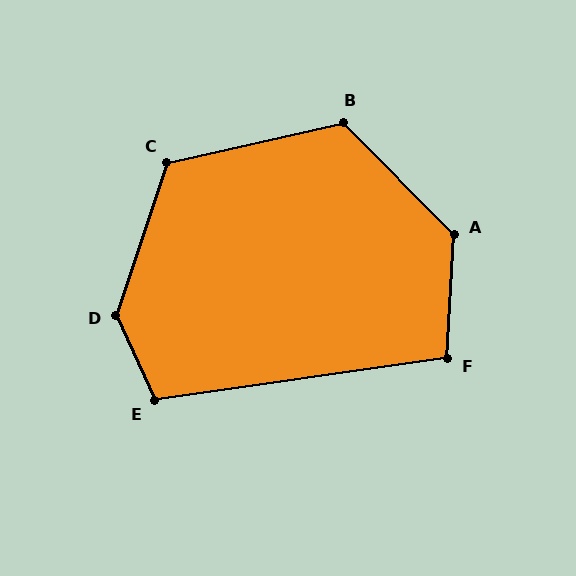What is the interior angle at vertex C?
Approximately 121 degrees (obtuse).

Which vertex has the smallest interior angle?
F, at approximately 101 degrees.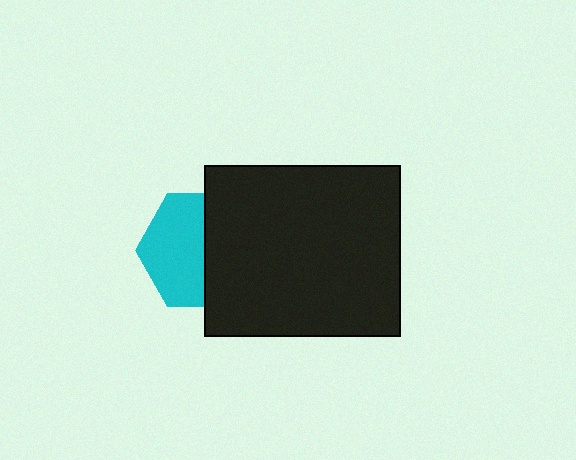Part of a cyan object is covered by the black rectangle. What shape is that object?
It is a hexagon.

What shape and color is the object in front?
The object in front is a black rectangle.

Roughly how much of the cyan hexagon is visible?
About half of it is visible (roughly 53%).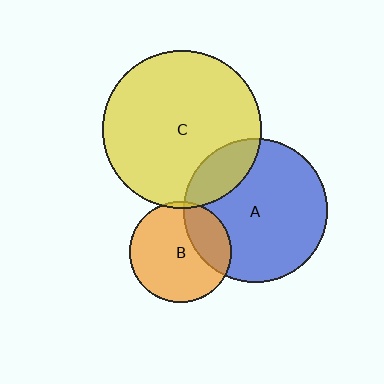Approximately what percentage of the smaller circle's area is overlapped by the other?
Approximately 20%.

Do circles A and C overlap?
Yes.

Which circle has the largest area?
Circle C (yellow).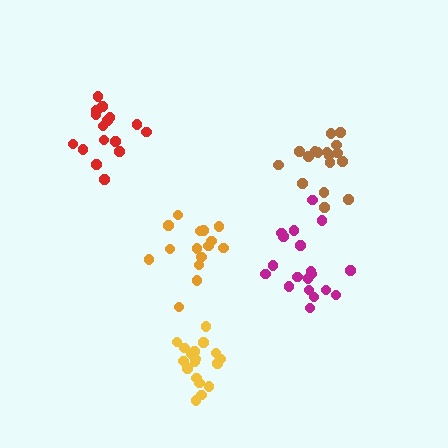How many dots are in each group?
Group 1: 19 dots, Group 2: 15 dots, Group 3: 16 dots, Group 4: 17 dots, Group 5: 18 dots (85 total).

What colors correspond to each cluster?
The clusters are colored: magenta, orange, red, brown, yellow.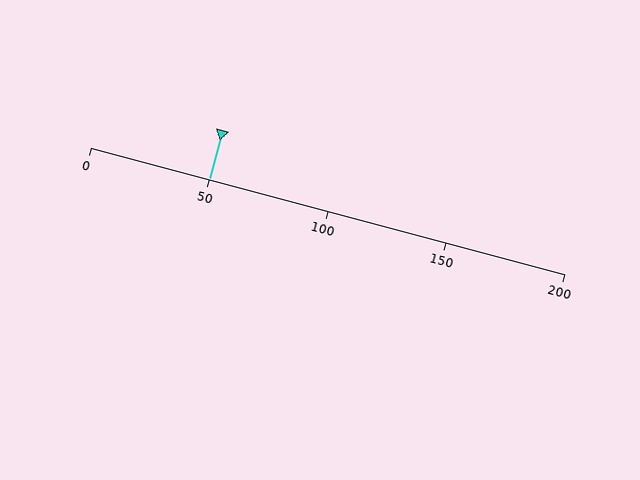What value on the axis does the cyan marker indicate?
The marker indicates approximately 50.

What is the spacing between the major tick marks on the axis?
The major ticks are spaced 50 apart.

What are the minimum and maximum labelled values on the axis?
The axis runs from 0 to 200.